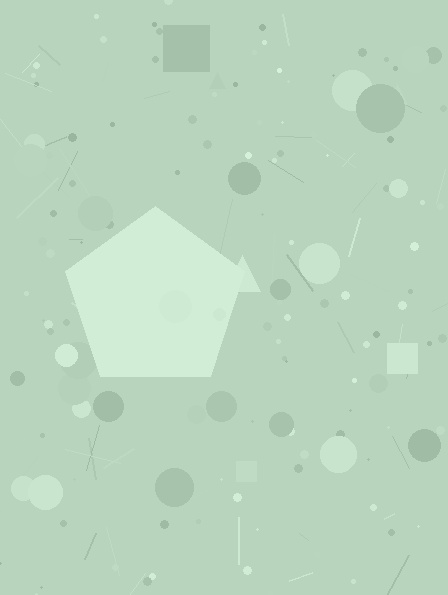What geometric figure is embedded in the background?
A pentagon is embedded in the background.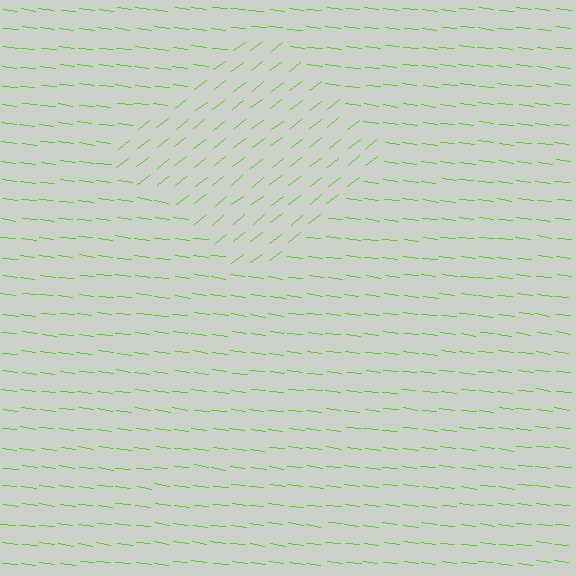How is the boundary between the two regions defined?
The boundary is defined purely by a change in line orientation (approximately 45 degrees difference). All lines are the same color and thickness.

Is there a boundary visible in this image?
Yes, there is a texture boundary formed by a change in line orientation.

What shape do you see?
I see a diamond.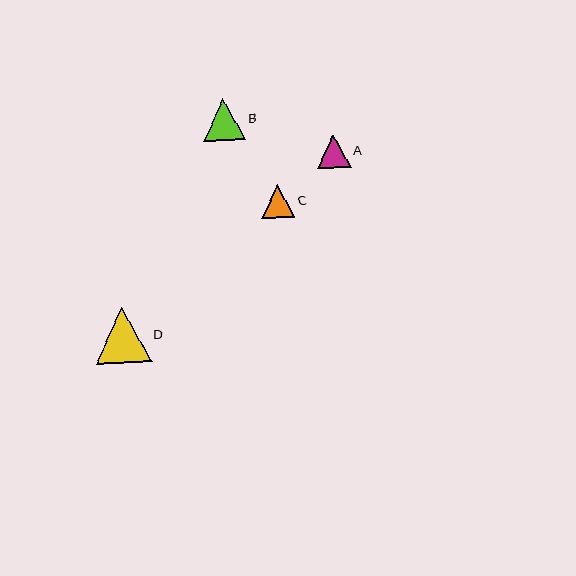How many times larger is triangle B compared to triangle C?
Triangle B is approximately 1.3 times the size of triangle C.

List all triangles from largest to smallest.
From largest to smallest: D, B, A, C.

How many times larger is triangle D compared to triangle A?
Triangle D is approximately 1.7 times the size of triangle A.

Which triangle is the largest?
Triangle D is the largest with a size of approximately 56 pixels.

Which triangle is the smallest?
Triangle C is the smallest with a size of approximately 33 pixels.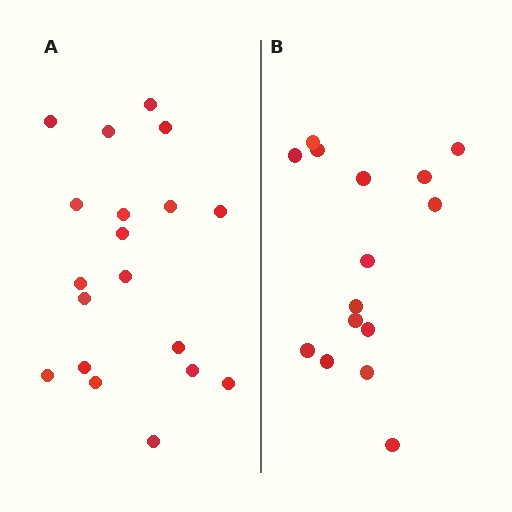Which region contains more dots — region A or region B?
Region A (the left region) has more dots.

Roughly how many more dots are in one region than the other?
Region A has about 4 more dots than region B.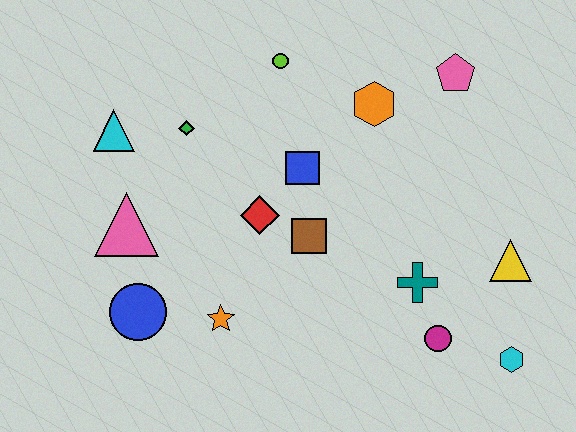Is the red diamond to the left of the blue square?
Yes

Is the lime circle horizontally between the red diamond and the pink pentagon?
Yes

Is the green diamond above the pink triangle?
Yes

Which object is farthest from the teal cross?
The cyan triangle is farthest from the teal cross.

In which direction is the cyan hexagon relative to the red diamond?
The cyan hexagon is to the right of the red diamond.